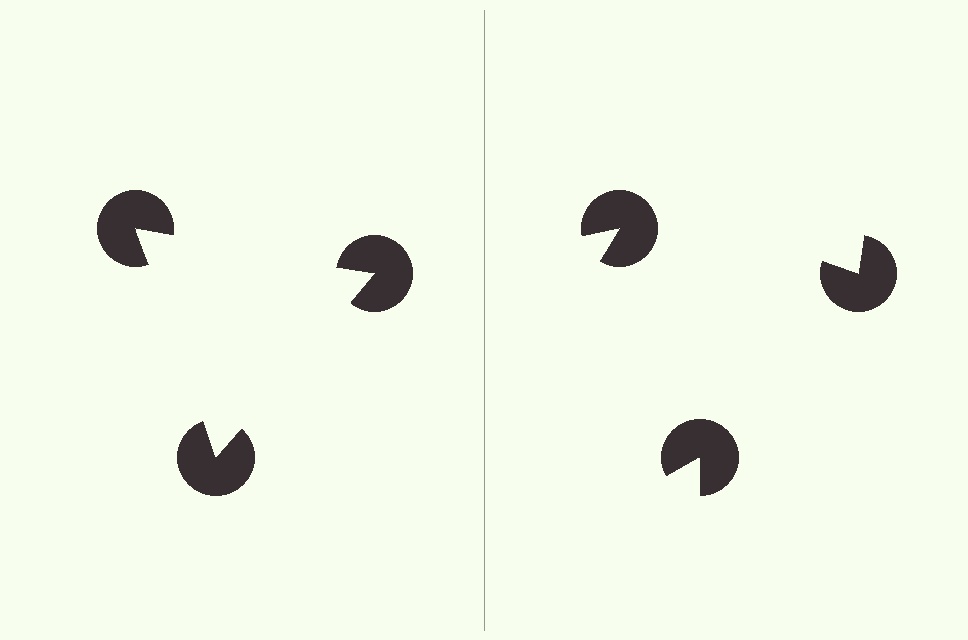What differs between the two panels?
The pac-man discs are positioned identically on both sides; only the wedge orientations differ. On the left they align to a triangle; on the right they are misaligned.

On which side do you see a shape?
An illusory triangle appears on the left side. On the right side the wedge cuts are rotated, so no coherent shape forms.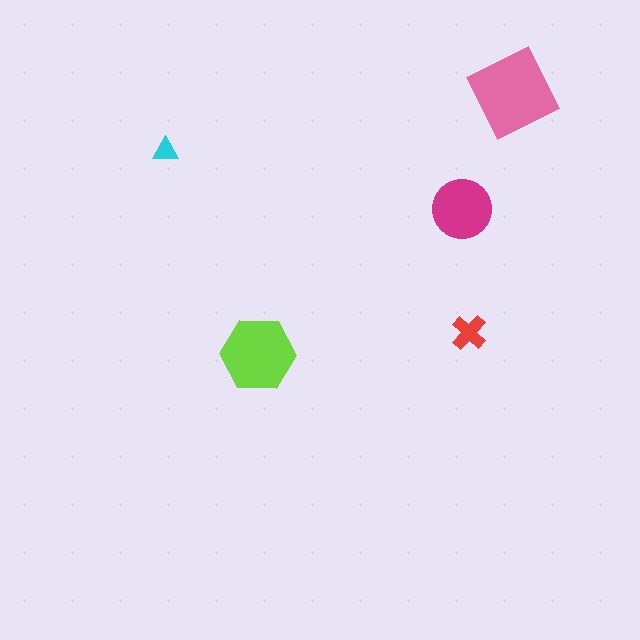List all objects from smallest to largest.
The cyan triangle, the red cross, the magenta circle, the lime hexagon, the pink diamond.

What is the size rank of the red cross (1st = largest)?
4th.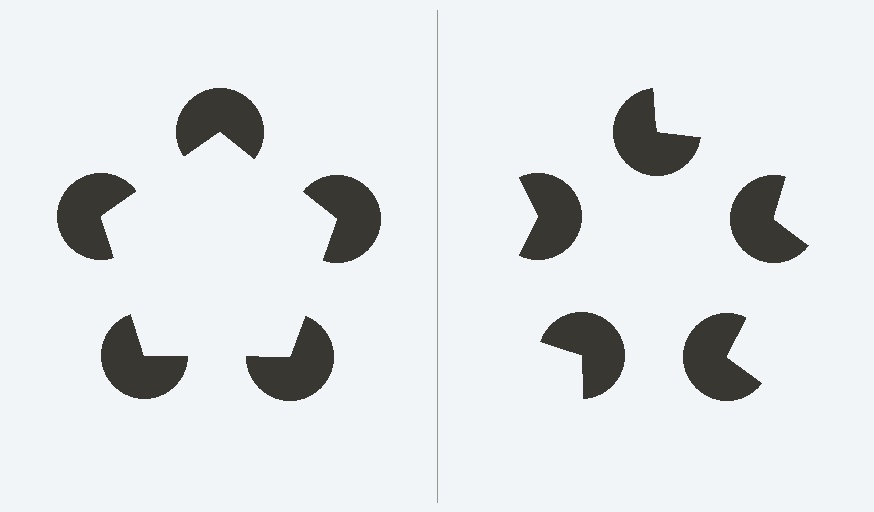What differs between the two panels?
The pac-man discs are positioned identically on both sides; only the wedge orientations differ. On the left they align to a pentagon; on the right they are misaligned.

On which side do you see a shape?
An illusory pentagon appears on the left side. On the right side the wedge cuts are rotated, so no coherent shape forms.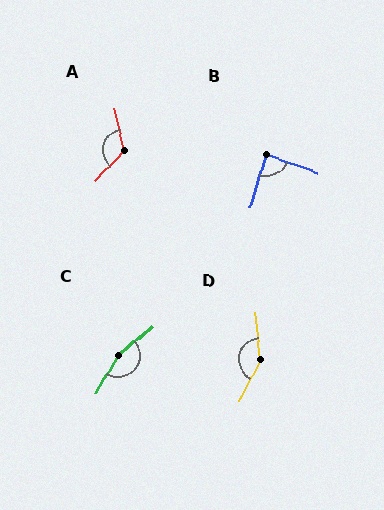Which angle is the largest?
C, at approximately 160 degrees.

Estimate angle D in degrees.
Approximately 147 degrees.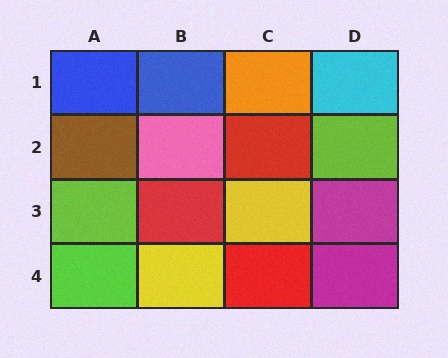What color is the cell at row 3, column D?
Magenta.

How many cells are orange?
1 cell is orange.